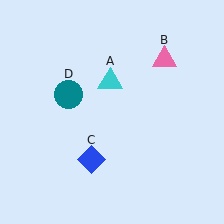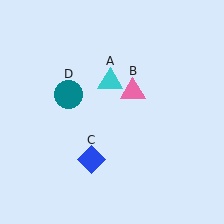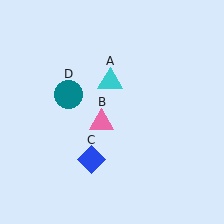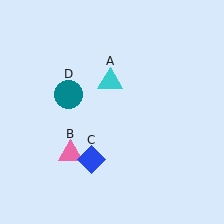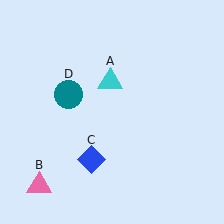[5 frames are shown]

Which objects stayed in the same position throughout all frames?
Cyan triangle (object A) and blue diamond (object C) and teal circle (object D) remained stationary.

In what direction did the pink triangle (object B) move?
The pink triangle (object B) moved down and to the left.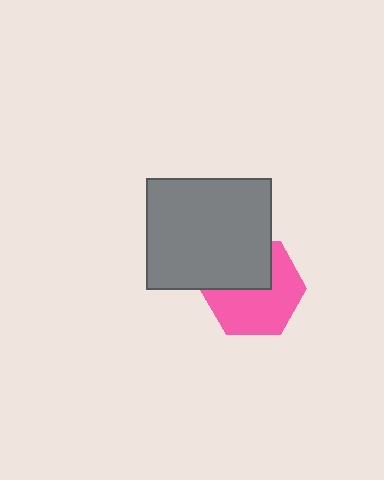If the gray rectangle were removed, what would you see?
You would see the complete pink hexagon.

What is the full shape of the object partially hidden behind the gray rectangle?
The partially hidden object is a pink hexagon.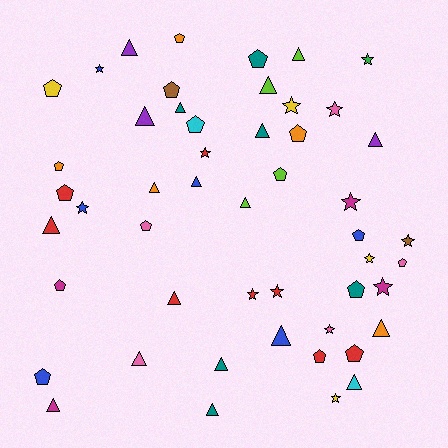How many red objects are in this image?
There are 8 red objects.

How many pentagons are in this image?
There are 17 pentagons.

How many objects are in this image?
There are 50 objects.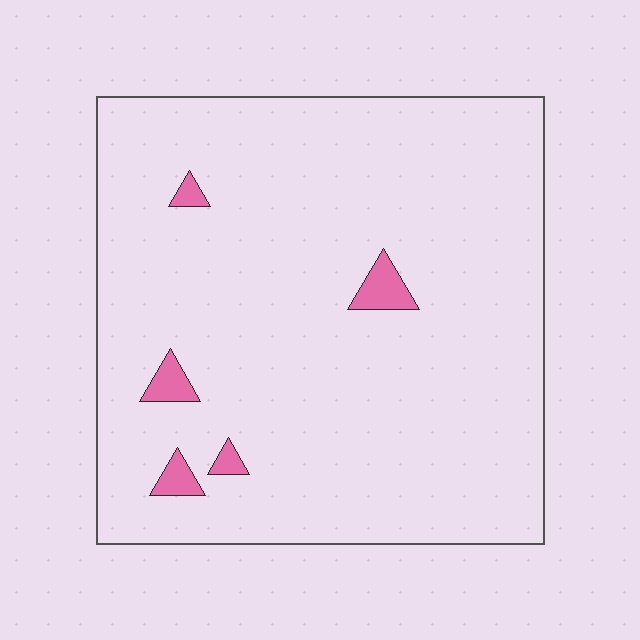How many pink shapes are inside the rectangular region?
5.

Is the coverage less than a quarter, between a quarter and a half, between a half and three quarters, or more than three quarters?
Less than a quarter.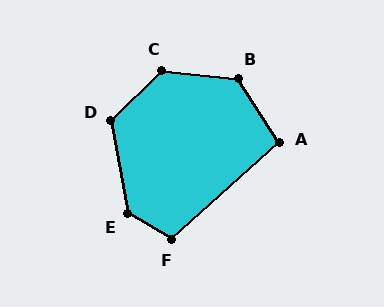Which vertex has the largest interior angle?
E, at approximately 131 degrees.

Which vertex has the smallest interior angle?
A, at approximately 99 degrees.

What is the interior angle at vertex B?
Approximately 128 degrees (obtuse).